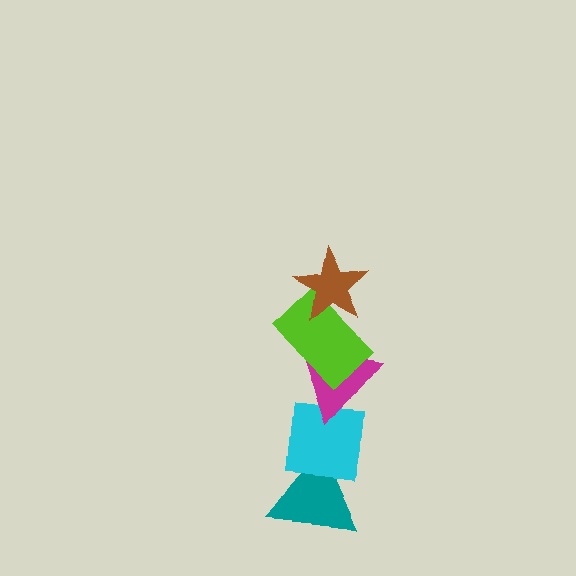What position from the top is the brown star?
The brown star is 1st from the top.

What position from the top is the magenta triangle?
The magenta triangle is 3rd from the top.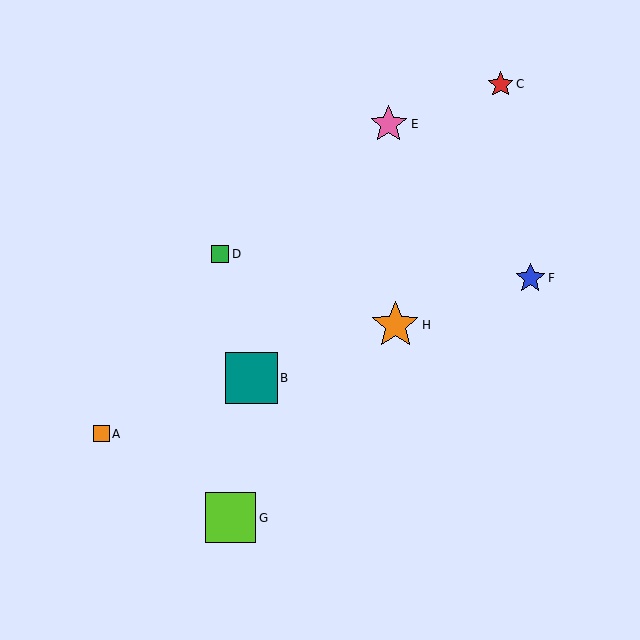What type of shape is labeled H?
Shape H is an orange star.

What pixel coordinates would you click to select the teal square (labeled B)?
Click at (252, 378) to select the teal square B.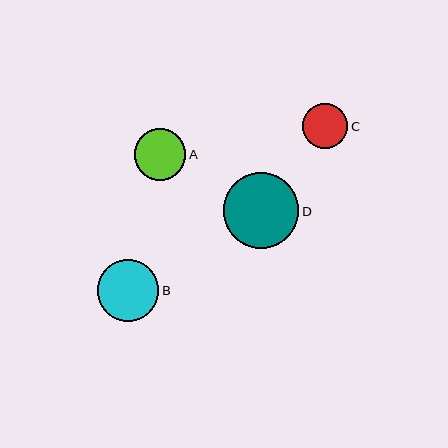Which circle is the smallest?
Circle C is the smallest with a size of approximately 45 pixels.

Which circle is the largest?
Circle D is the largest with a size of approximately 75 pixels.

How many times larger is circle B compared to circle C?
Circle B is approximately 1.4 times the size of circle C.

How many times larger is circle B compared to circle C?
Circle B is approximately 1.4 times the size of circle C.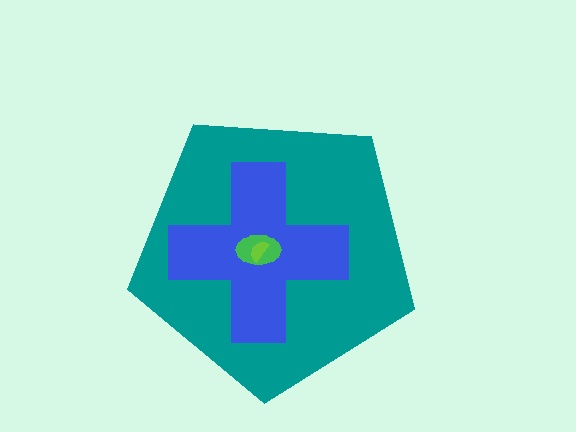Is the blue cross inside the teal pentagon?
Yes.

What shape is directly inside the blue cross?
The green ellipse.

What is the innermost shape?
The lime semicircle.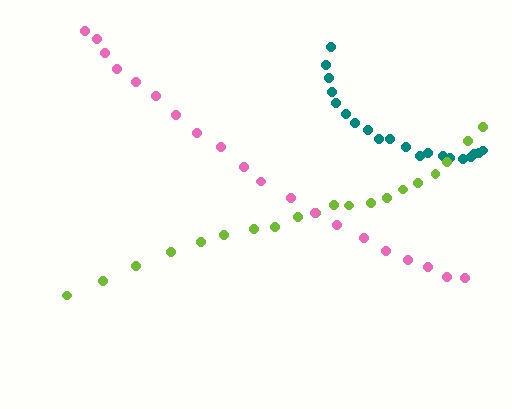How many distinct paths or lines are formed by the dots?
There are 3 distinct paths.